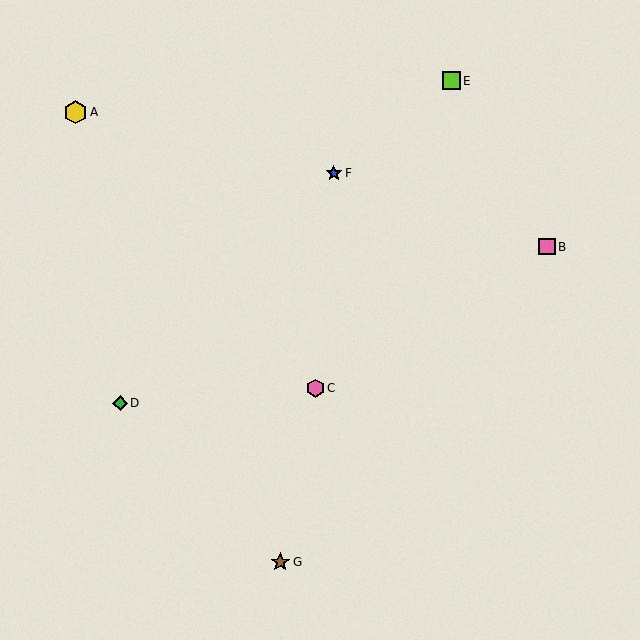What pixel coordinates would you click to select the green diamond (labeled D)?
Click at (120, 403) to select the green diamond D.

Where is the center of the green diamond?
The center of the green diamond is at (120, 403).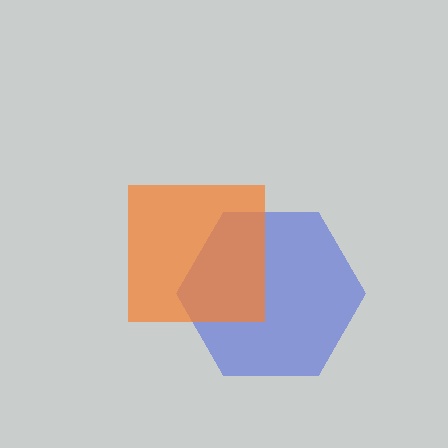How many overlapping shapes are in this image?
There are 2 overlapping shapes in the image.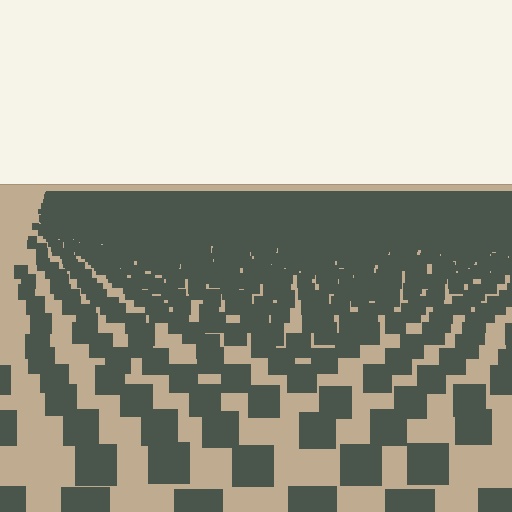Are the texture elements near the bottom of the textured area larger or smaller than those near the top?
Larger. Near the bottom, elements are closer to the viewer and appear at a bigger on-screen size.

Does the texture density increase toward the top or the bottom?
Density increases toward the top.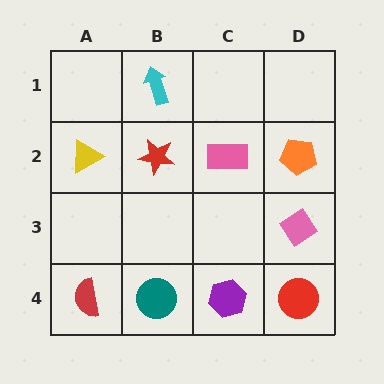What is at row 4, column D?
A red circle.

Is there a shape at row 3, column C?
No, that cell is empty.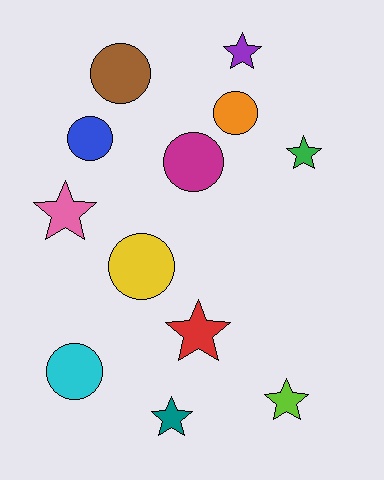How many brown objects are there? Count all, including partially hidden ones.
There is 1 brown object.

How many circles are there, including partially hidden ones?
There are 6 circles.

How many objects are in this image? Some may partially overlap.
There are 12 objects.